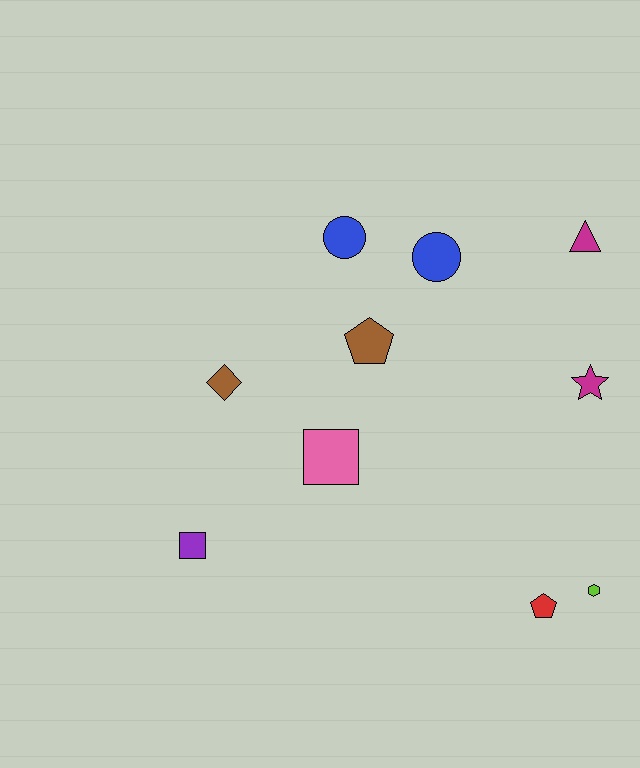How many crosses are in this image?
There are no crosses.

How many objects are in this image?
There are 10 objects.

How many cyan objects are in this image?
There are no cyan objects.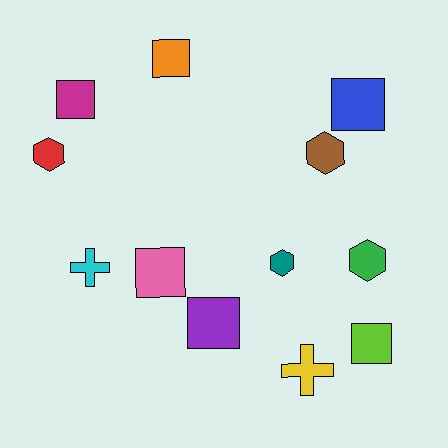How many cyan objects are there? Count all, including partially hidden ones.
There is 1 cyan object.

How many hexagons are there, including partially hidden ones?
There are 4 hexagons.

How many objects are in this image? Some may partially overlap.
There are 12 objects.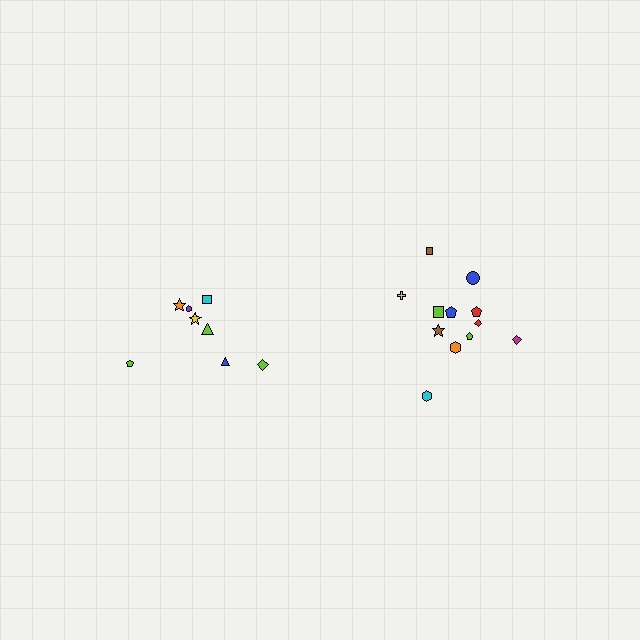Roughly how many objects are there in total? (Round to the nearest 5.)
Roughly 20 objects in total.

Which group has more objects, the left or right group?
The right group.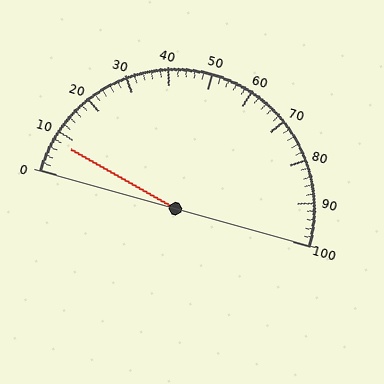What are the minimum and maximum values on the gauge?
The gauge ranges from 0 to 100.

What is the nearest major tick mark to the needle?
The nearest major tick mark is 10.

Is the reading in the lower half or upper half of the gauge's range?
The reading is in the lower half of the range (0 to 100).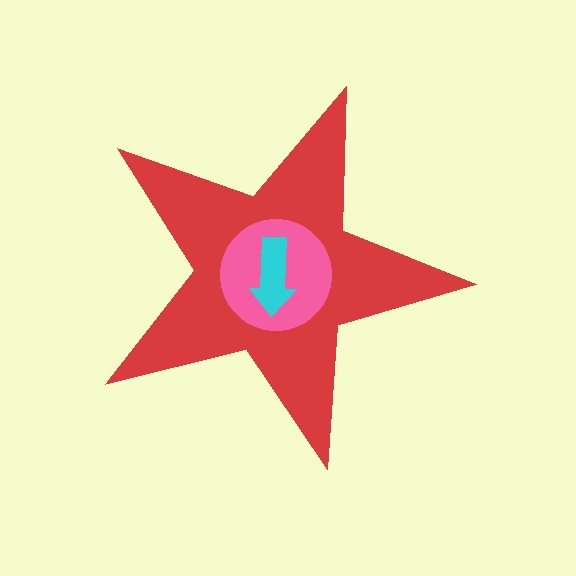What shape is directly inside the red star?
The pink circle.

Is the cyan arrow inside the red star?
Yes.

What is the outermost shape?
The red star.